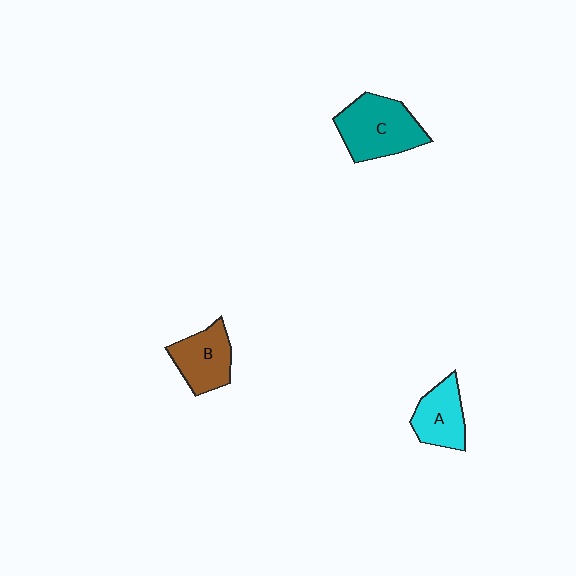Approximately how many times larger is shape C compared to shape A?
Approximately 1.5 times.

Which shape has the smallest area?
Shape A (cyan).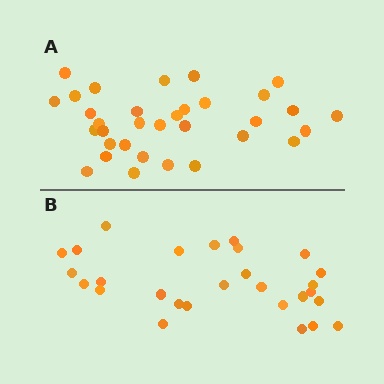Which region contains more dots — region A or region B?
Region A (the top region) has more dots.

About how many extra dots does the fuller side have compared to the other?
Region A has about 5 more dots than region B.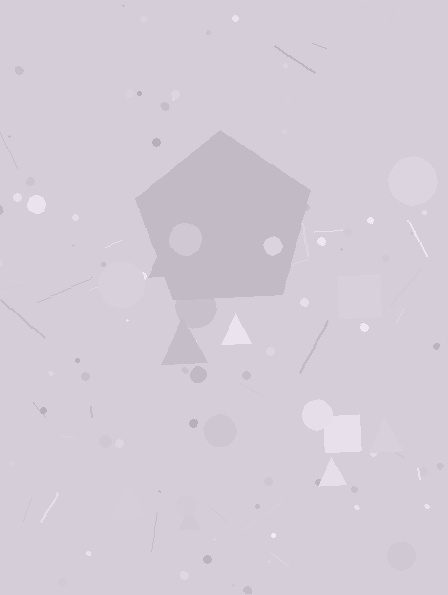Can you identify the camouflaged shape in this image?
The camouflaged shape is a pentagon.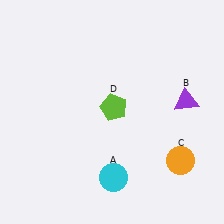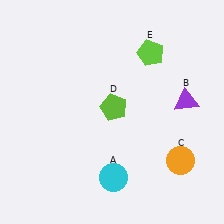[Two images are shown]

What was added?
A lime pentagon (E) was added in Image 2.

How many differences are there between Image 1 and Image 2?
There is 1 difference between the two images.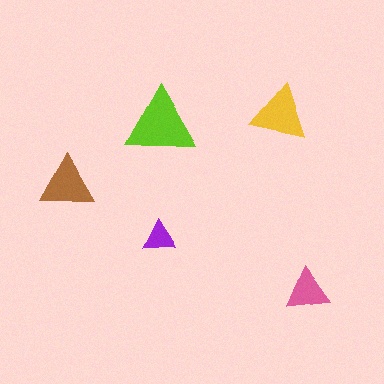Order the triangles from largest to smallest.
the lime one, the yellow one, the brown one, the pink one, the purple one.